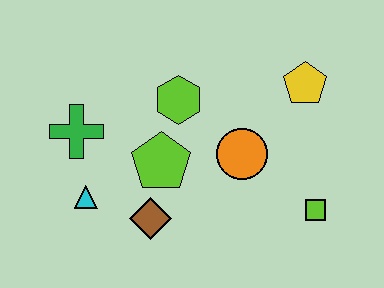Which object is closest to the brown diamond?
The lime pentagon is closest to the brown diamond.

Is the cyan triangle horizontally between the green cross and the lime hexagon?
Yes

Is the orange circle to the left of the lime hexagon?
No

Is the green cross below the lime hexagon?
Yes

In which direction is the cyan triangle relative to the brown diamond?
The cyan triangle is to the left of the brown diamond.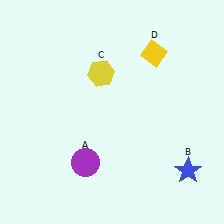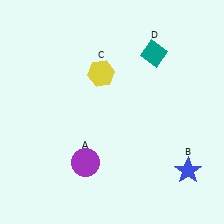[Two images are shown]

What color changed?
The diamond (D) changed from yellow in Image 1 to teal in Image 2.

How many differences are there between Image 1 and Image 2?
There is 1 difference between the two images.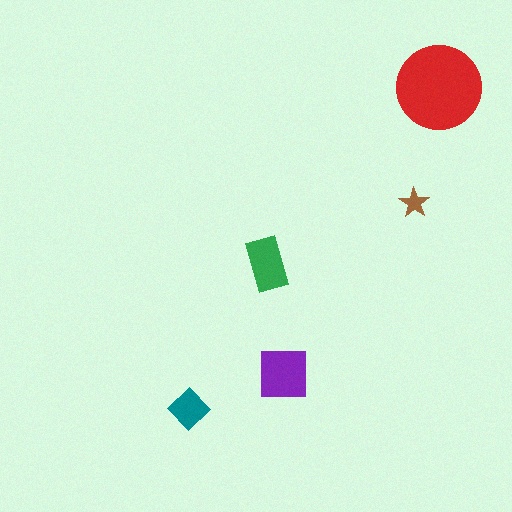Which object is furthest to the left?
The teal diamond is leftmost.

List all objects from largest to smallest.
The red circle, the purple square, the green rectangle, the teal diamond, the brown star.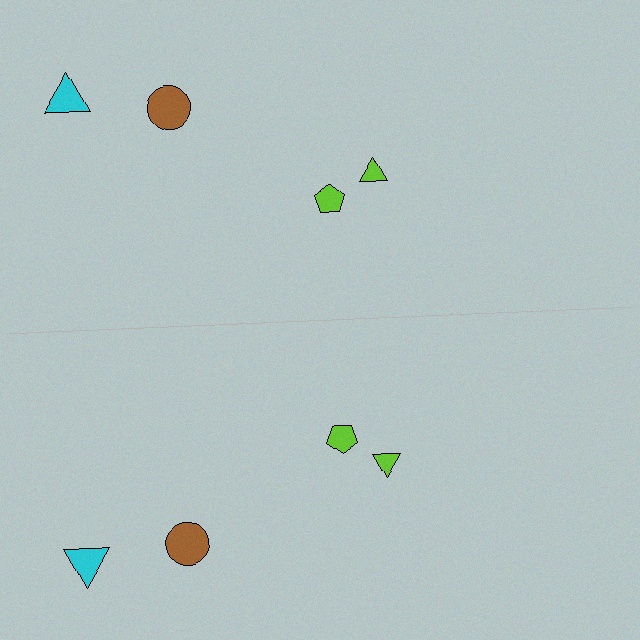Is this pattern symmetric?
Yes, this pattern has bilateral (reflection) symmetry.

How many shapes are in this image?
There are 8 shapes in this image.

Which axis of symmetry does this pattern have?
The pattern has a horizontal axis of symmetry running through the center of the image.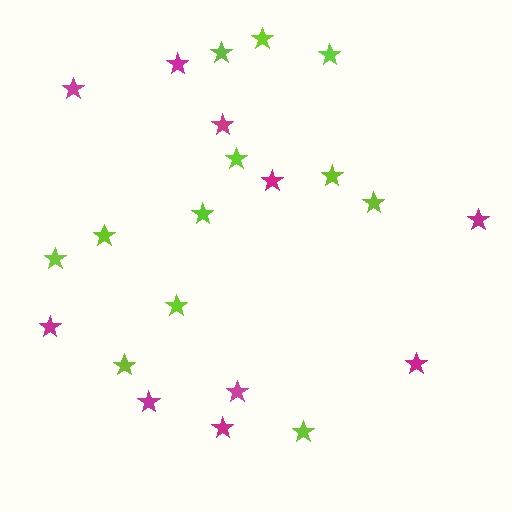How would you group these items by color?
There are 2 groups: one group of magenta stars (10) and one group of lime stars (12).